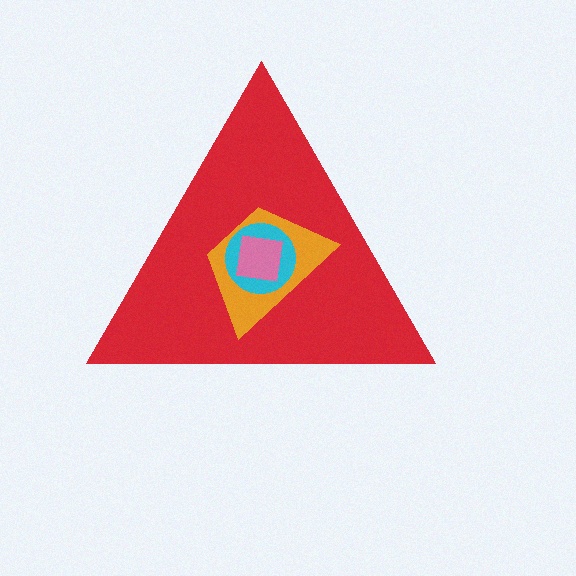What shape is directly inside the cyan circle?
The pink square.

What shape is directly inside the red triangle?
The orange trapezoid.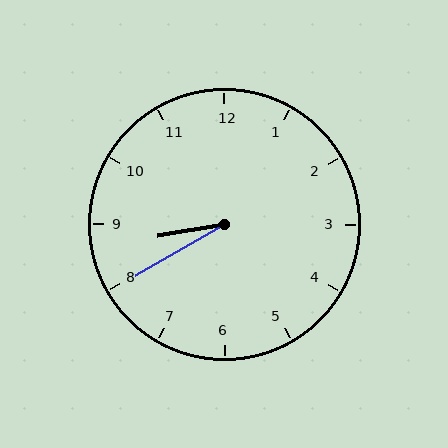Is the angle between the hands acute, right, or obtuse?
It is acute.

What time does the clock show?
8:40.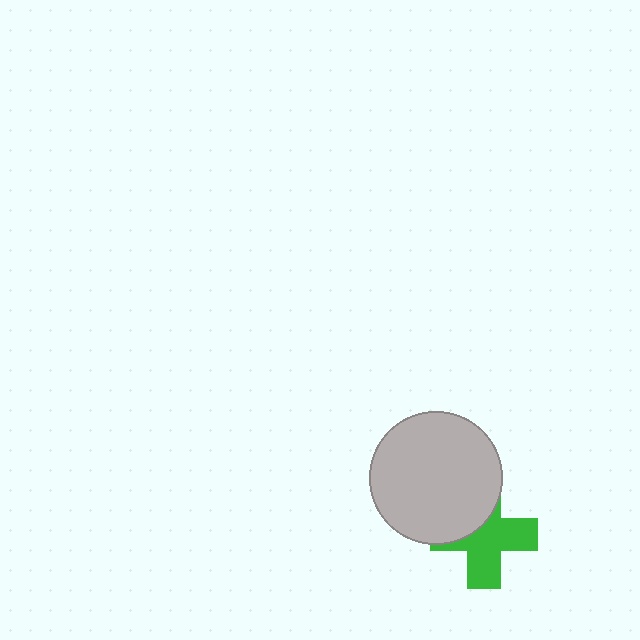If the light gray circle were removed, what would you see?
You would see the complete green cross.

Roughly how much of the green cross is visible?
About half of it is visible (roughly 62%).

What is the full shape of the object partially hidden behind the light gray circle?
The partially hidden object is a green cross.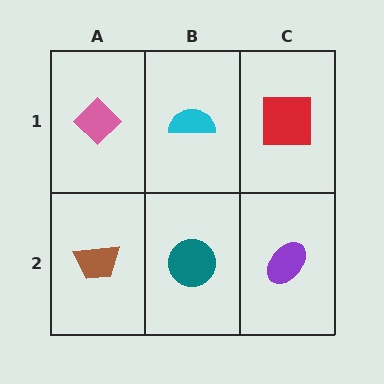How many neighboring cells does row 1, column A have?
2.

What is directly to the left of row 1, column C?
A cyan semicircle.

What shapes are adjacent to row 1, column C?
A purple ellipse (row 2, column C), a cyan semicircle (row 1, column B).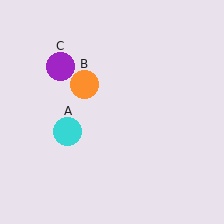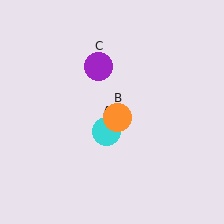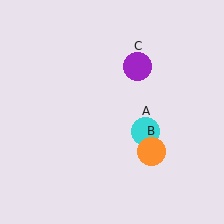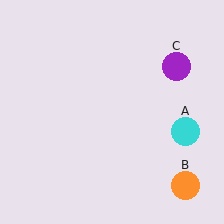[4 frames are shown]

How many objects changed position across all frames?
3 objects changed position: cyan circle (object A), orange circle (object B), purple circle (object C).